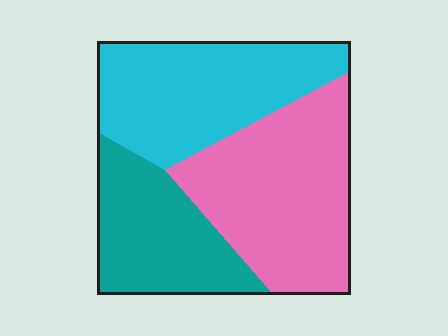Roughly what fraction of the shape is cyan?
Cyan takes up about one third (1/3) of the shape.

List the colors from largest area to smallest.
From largest to smallest: pink, cyan, teal.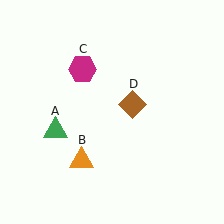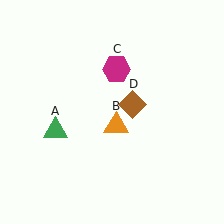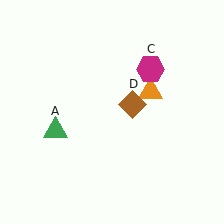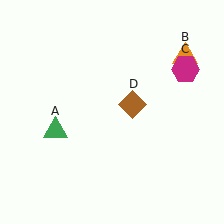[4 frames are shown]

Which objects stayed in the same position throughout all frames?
Green triangle (object A) and brown diamond (object D) remained stationary.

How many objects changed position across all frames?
2 objects changed position: orange triangle (object B), magenta hexagon (object C).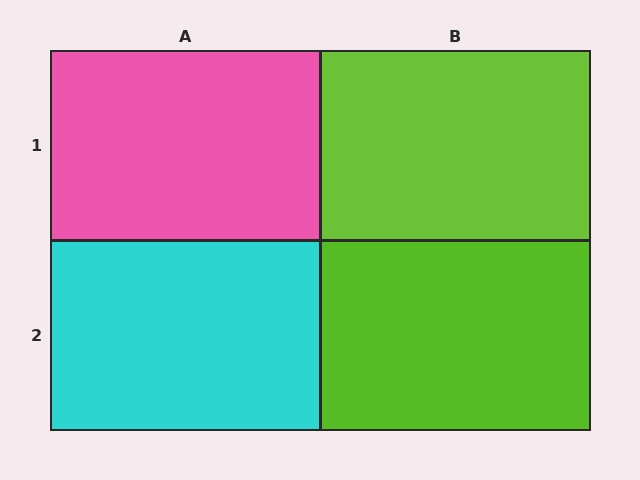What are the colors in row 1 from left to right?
Pink, lime.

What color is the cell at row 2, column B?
Lime.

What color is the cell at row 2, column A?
Cyan.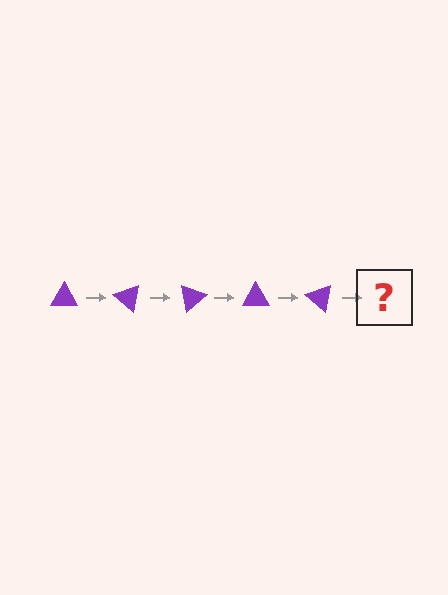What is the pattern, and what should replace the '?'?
The pattern is that the triangle rotates 40 degrees each step. The '?' should be a purple triangle rotated 200 degrees.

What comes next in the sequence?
The next element should be a purple triangle rotated 200 degrees.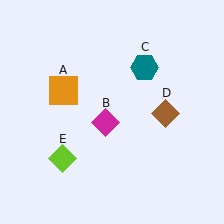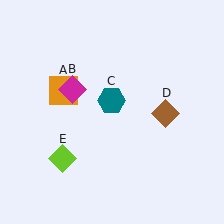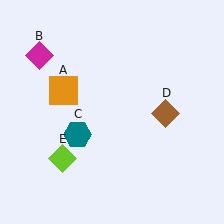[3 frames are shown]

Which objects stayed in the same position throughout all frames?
Orange square (object A) and brown diamond (object D) and lime diamond (object E) remained stationary.